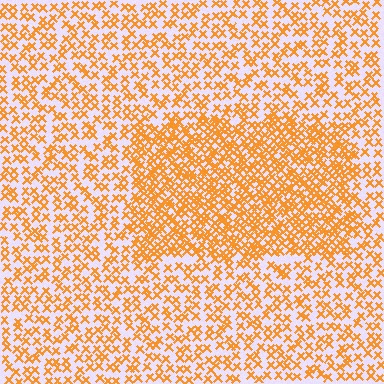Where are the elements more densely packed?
The elements are more densely packed inside the rectangle boundary.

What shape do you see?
I see a rectangle.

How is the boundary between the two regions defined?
The boundary is defined by a change in element density (approximately 1.9x ratio). All elements are the same color, size, and shape.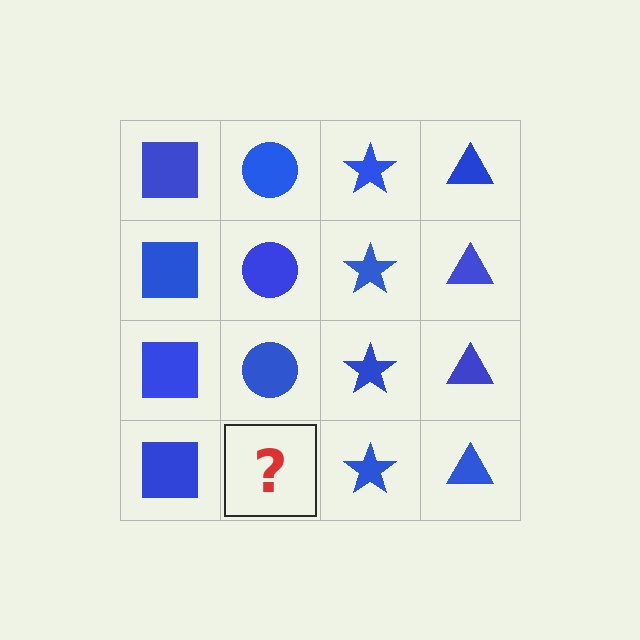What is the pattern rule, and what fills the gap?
The rule is that each column has a consistent shape. The gap should be filled with a blue circle.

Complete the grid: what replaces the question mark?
The question mark should be replaced with a blue circle.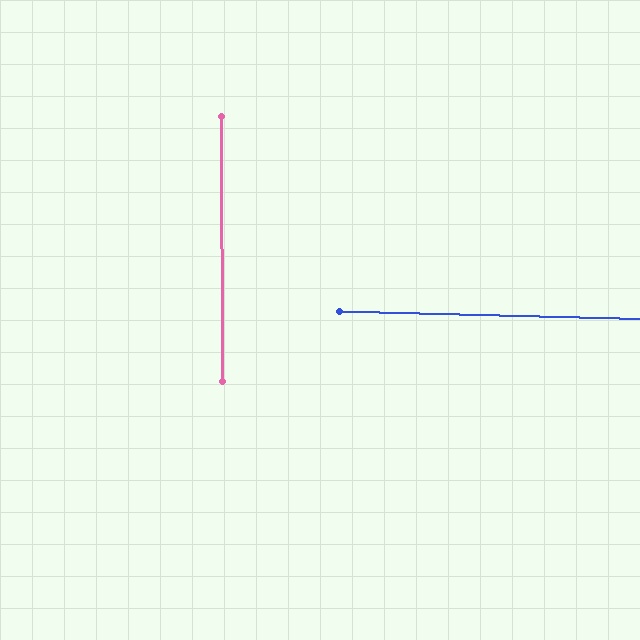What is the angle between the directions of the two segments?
Approximately 88 degrees.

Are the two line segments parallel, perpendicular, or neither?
Perpendicular — they meet at approximately 88°.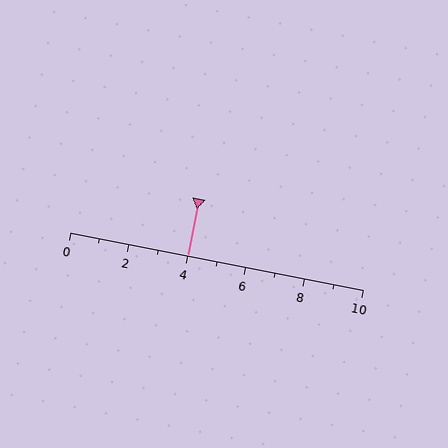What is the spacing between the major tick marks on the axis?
The major ticks are spaced 2 apart.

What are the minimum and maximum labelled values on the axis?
The axis runs from 0 to 10.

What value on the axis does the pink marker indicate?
The marker indicates approximately 4.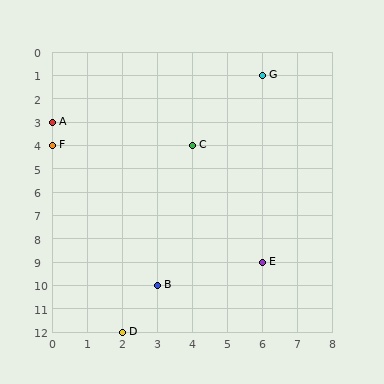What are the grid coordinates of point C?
Point C is at grid coordinates (4, 4).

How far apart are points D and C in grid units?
Points D and C are 2 columns and 8 rows apart (about 8.2 grid units diagonally).